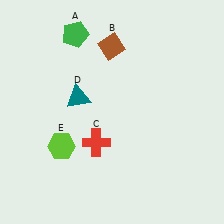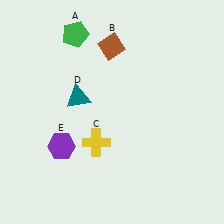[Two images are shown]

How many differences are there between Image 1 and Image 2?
There are 2 differences between the two images.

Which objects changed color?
C changed from red to yellow. E changed from lime to purple.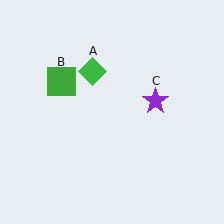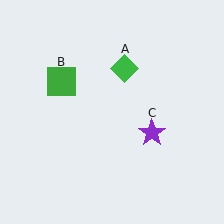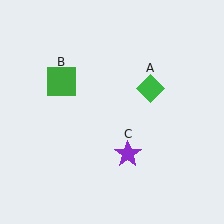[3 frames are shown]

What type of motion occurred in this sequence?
The green diamond (object A), purple star (object C) rotated clockwise around the center of the scene.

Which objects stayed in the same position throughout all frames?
Green square (object B) remained stationary.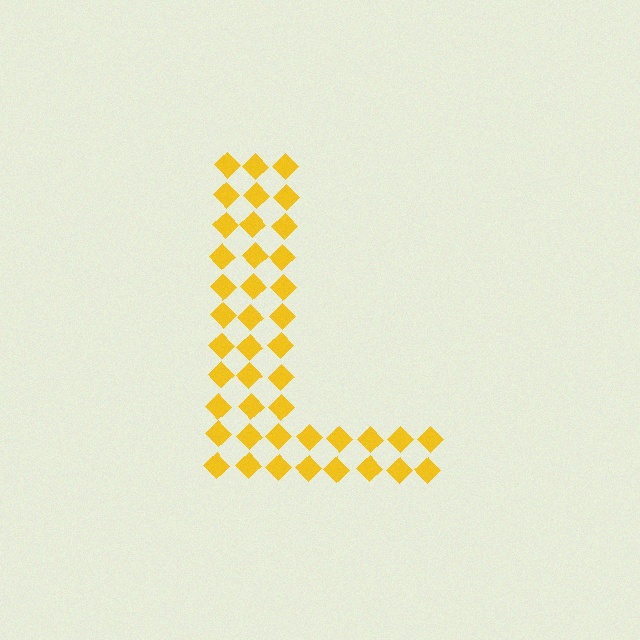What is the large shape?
The large shape is the letter L.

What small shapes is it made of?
It is made of small diamonds.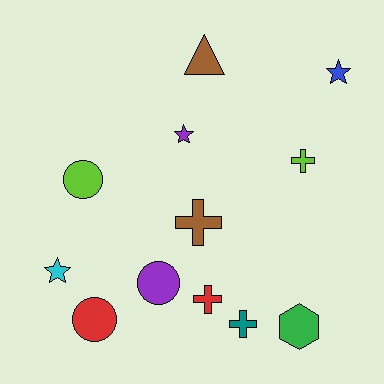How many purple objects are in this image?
There are 2 purple objects.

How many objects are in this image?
There are 12 objects.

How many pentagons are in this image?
There are no pentagons.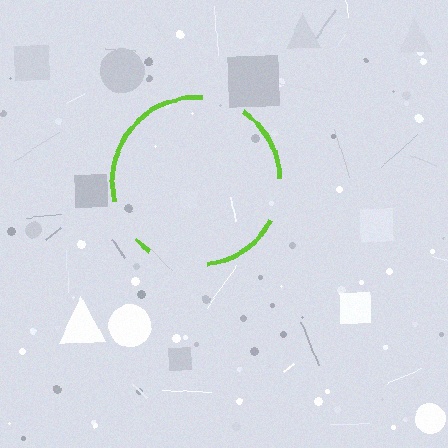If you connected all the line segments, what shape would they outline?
They would outline a circle.